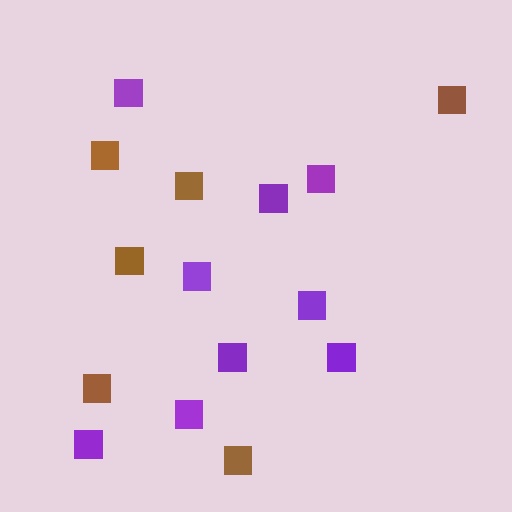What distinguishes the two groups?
There are 2 groups: one group of brown squares (6) and one group of purple squares (9).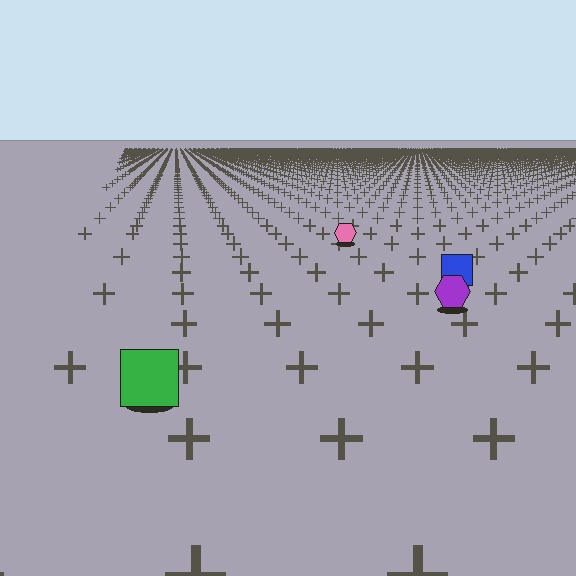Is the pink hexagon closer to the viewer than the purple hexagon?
No. The purple hexagon is closer — you can tell from the texture gradient: the ground texture is coarser near it.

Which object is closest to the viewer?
The green square is closest. The texture marks near it are larger and more spread out.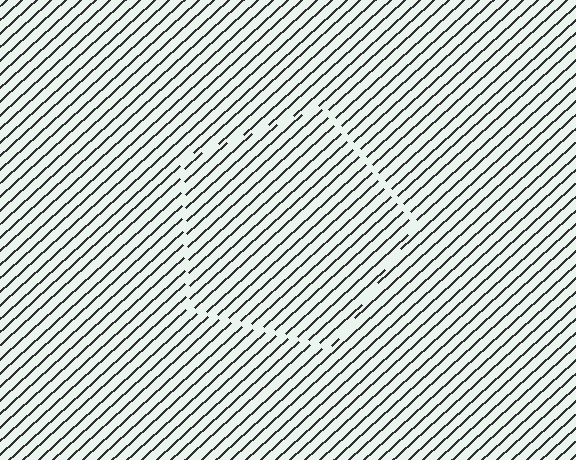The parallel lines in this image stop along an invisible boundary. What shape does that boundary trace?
An illusory pentagon. The interior of the shape contains the same grating, shifted by half a period — the contour is defined by the phase discontinuity where line-ends from the inner and outer gratings abut.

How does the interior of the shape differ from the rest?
The interior of the shape contains the same grating, shifted by half a period — the contour is defined by the phase discontinuity where line-ends from the inner and outer gratings abut.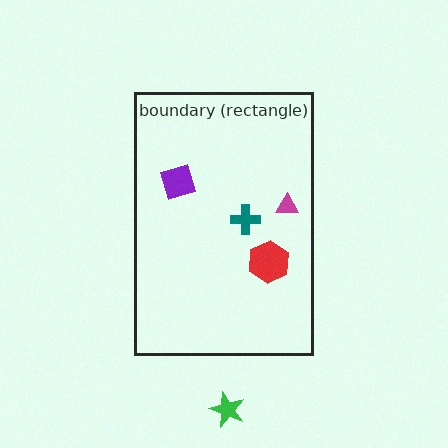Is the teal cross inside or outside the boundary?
Inside.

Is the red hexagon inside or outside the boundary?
Inside.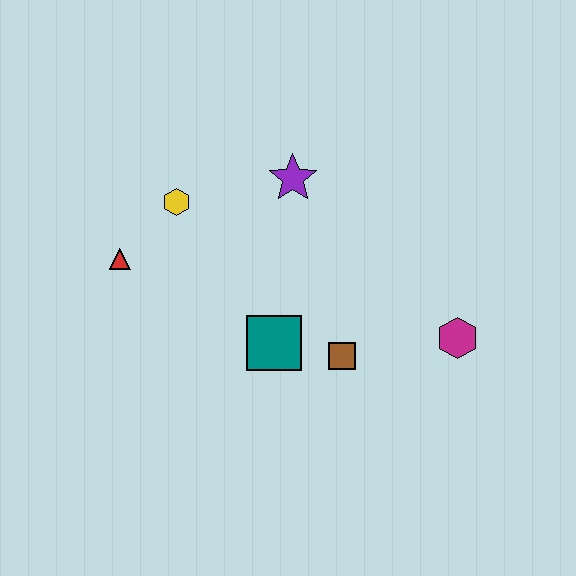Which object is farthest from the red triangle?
The magenta hexagon is farthest from the red triangle.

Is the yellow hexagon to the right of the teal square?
No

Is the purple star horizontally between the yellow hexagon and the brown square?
Yes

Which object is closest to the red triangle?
The yellow hexagon is closest to the red triangle.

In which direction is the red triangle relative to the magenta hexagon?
The red triangle is to the left of the magenta hexagon.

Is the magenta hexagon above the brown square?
Yes